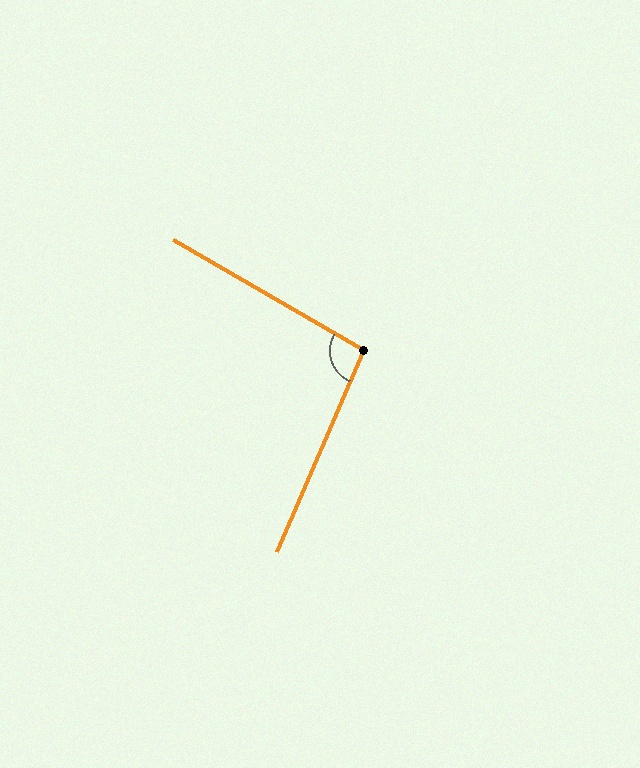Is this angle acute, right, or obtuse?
It is obtuse.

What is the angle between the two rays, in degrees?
Approximately 97 degrees.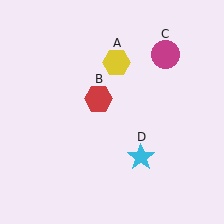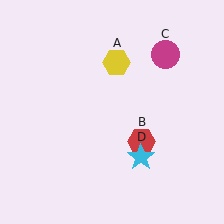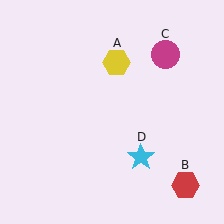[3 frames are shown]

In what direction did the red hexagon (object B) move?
The red hexagon (object B) moved down and to the right.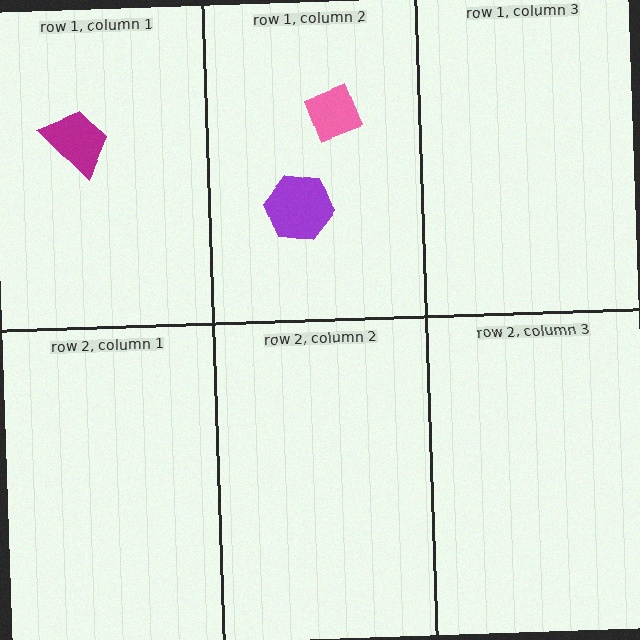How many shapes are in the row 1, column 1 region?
1.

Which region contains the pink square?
The row 1, column 2 region.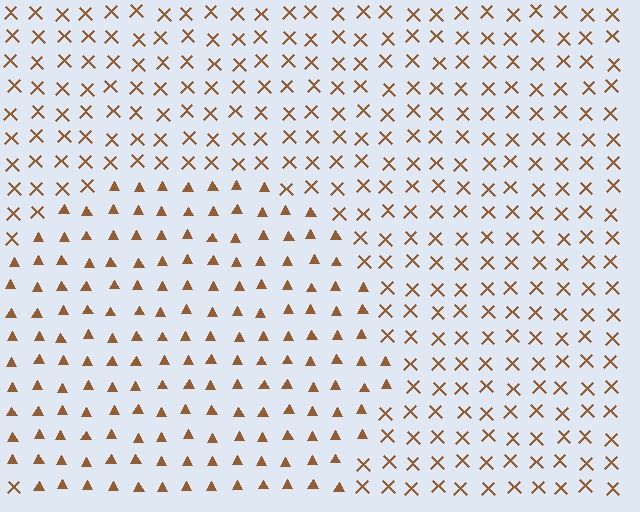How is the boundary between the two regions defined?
The boundary is defined by a change in element shape: triangles inside vs. X marks outside. All elements share the same color and spacing.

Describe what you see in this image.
The image is filled with small brown elements arranged in a uniform grid. A circle-shaped region contains triangles, while the surrounding area contains X marks. The boundary is defined purely by the change in element shape.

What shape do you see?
I see a circle.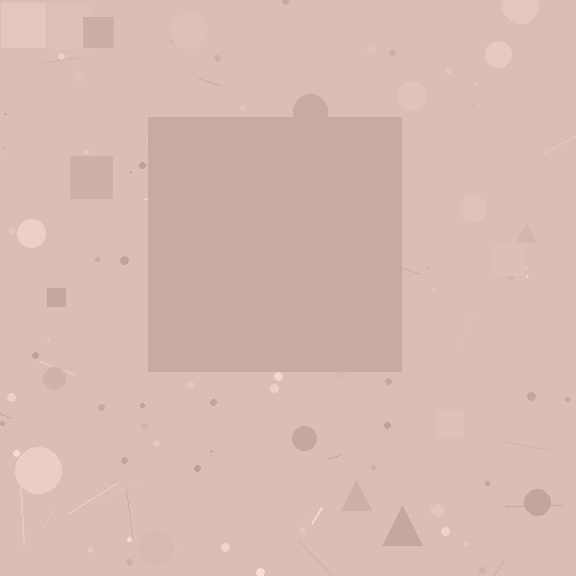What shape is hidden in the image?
A square is hidden in the image.